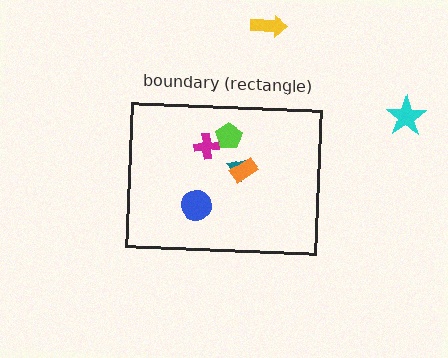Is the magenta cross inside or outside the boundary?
Inside.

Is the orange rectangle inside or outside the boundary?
Inside.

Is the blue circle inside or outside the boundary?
Inside.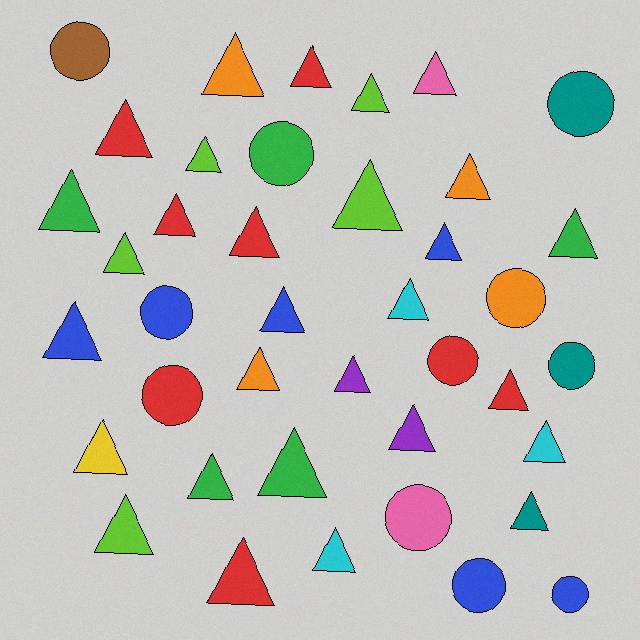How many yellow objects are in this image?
There is 1 yellow object.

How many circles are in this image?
There are 11 circles.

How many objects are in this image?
There are 40 objects.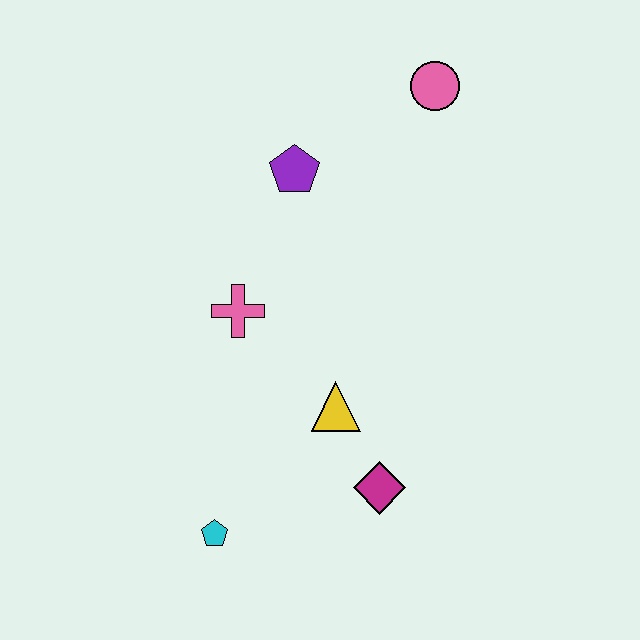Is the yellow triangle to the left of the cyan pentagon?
No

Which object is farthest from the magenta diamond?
The pink circle is farthest from the magenta diamond.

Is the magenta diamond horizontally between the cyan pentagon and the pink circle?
Yes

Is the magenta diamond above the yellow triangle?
No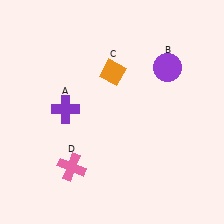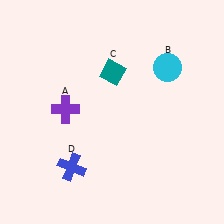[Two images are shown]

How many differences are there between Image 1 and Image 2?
There are 3 differences between the two images.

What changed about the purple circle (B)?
In Image 1, B is purple. In Image 2, it changed to cyan.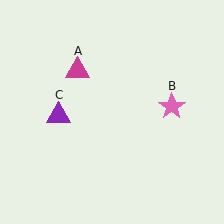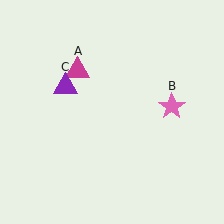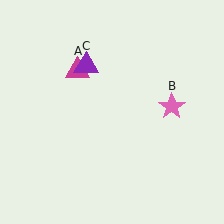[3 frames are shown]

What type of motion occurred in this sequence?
The purple triangle (object C) rotated clockwise around the center of the scene.